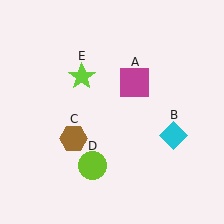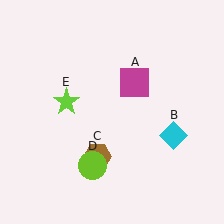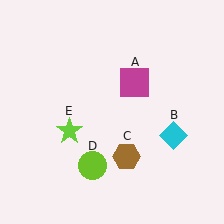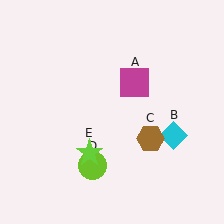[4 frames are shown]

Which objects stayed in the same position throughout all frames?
Magenta square (object A) and cyan diamond (object B) and lime circle (object D) remained stationary.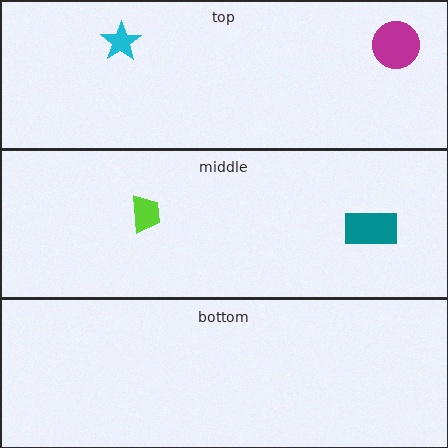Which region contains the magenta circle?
The top region.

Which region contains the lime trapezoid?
The middle region.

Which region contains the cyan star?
The top region.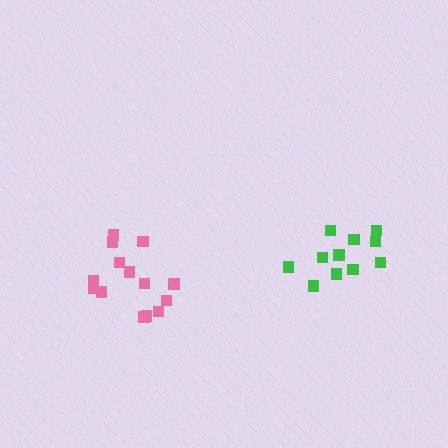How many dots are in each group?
Group 1: 14 dots, Group 2: 11 dots (25 total).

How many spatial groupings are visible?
There are 2 spatial groupings.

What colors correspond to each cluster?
The clusters are colored: pink, green.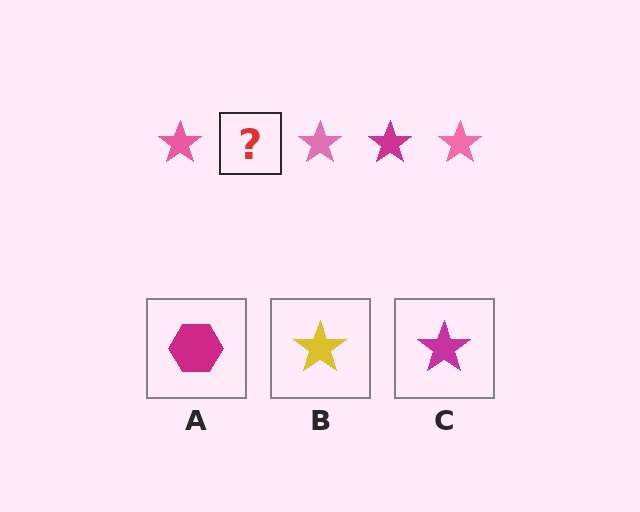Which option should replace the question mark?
Option C.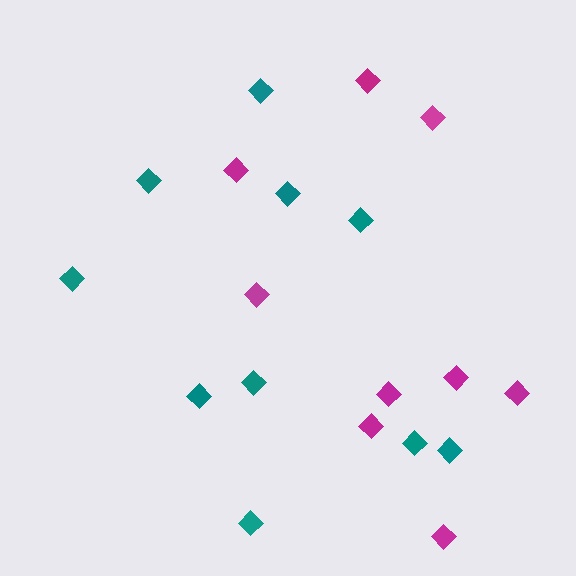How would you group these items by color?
There are 2 groups: one group of magenta diamonds (9) and one group of teal diamonds (10).